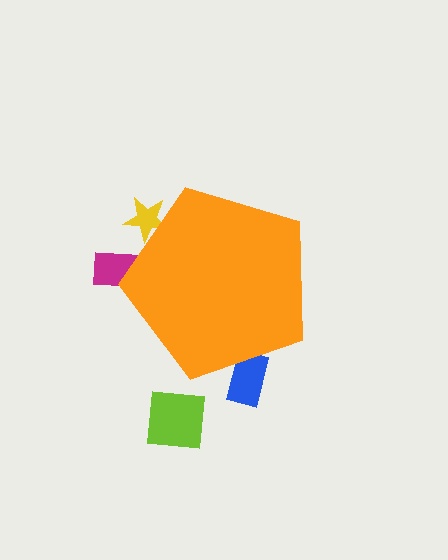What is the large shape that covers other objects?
An orange pentagon.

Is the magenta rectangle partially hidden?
Yes, the magenta rectangle is partially hidden behind the orange pentagon.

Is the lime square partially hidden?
No, the lime square is fully visible.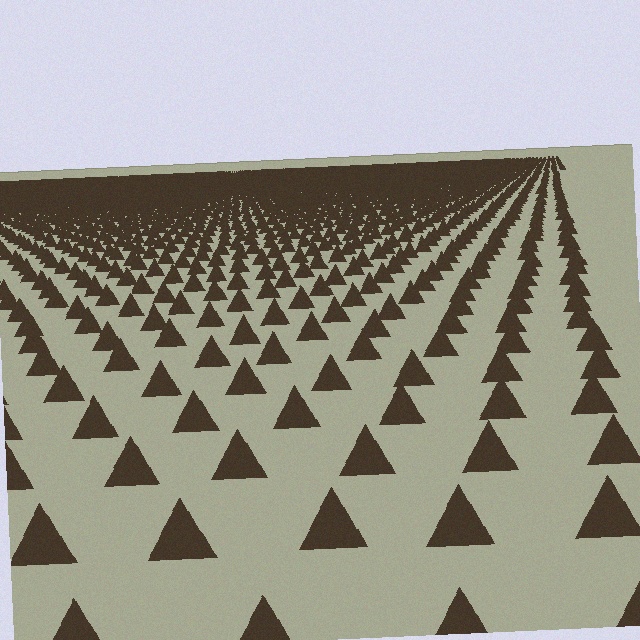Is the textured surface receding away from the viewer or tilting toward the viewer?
The surface is receding away from the viewer. Texture elements get smaller and denser toward the top.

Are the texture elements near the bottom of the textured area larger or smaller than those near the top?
Larger. Near the bottom, elements are closer to the viewer and appear at a bigger on-screen size.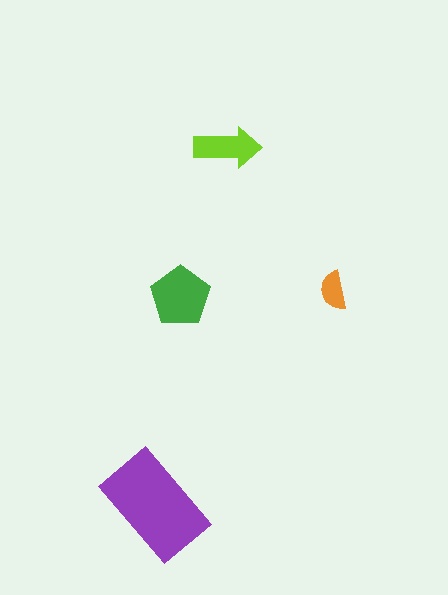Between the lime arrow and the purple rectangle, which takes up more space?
The purple rectangle.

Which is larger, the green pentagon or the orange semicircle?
The green pentagon.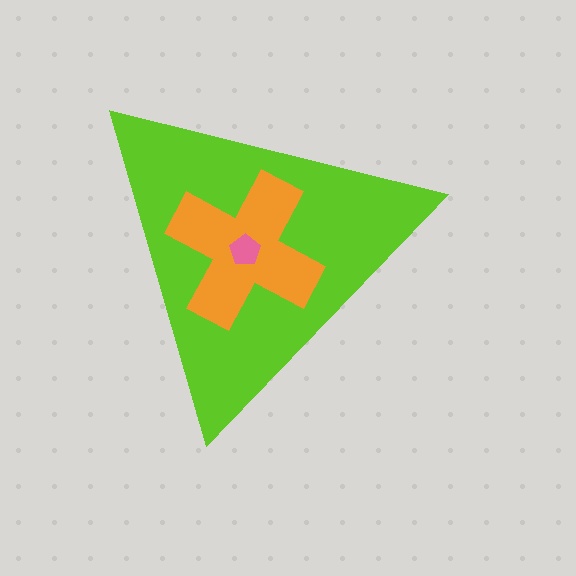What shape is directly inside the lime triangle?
The orange cross.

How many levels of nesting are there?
3.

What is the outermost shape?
The lime triangle.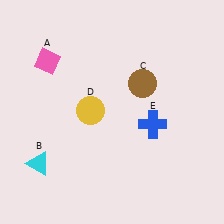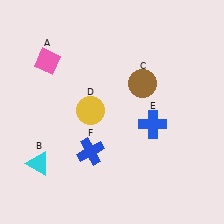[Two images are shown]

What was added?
A blue cross (F) was added in Image 2.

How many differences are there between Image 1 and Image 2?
There is 1 difference between the two images.